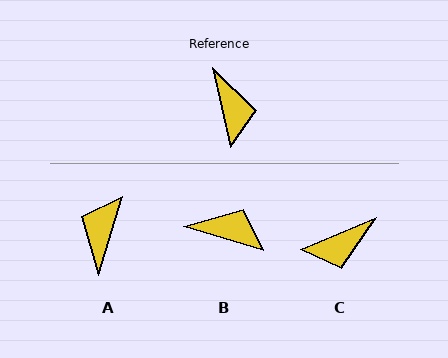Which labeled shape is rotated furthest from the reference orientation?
A, about 151 degrees away.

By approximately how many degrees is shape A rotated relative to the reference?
Approximately 151 degrees counter-clockwise.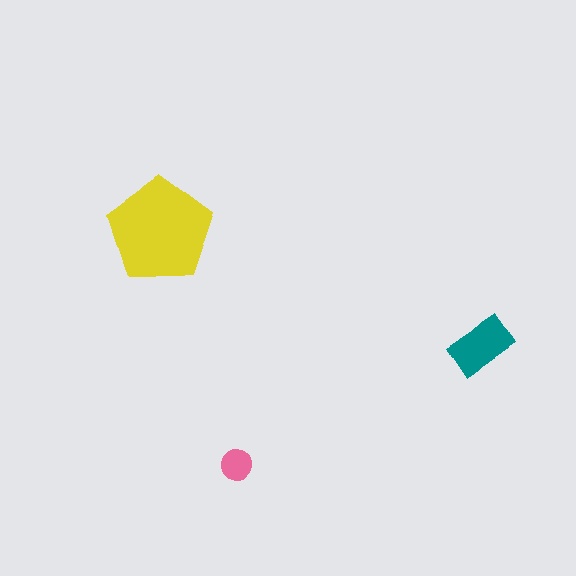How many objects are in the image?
There are 3 objects in the image.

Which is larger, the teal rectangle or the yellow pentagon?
The yellow pentagon.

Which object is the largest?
The yellow pentagon.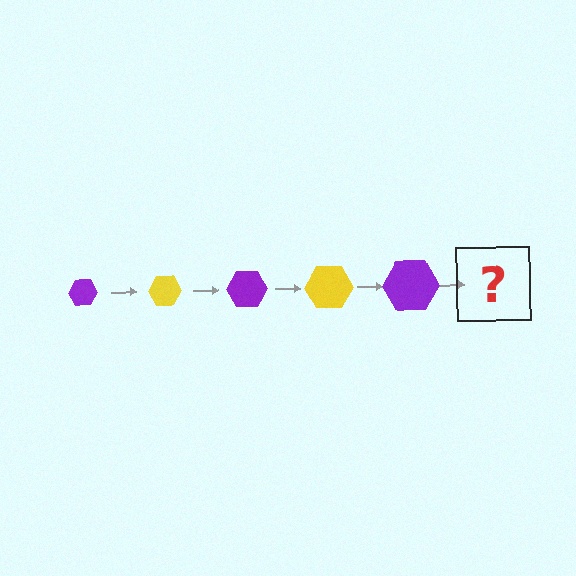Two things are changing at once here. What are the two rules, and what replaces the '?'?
The two rules are that the hexagon grows larger each step and the color cycles through purple and yellow. The '?' should be a yellow hexagon, larger than the previous one.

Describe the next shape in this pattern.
It should be a yellow hexagon, larger than the previous one.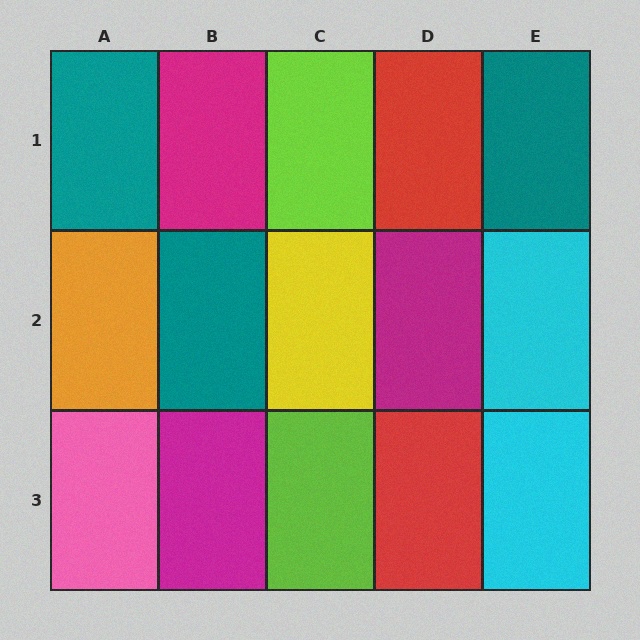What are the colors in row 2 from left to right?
Orange, teal, yellow, magenta, cyan.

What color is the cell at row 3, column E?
Cyan.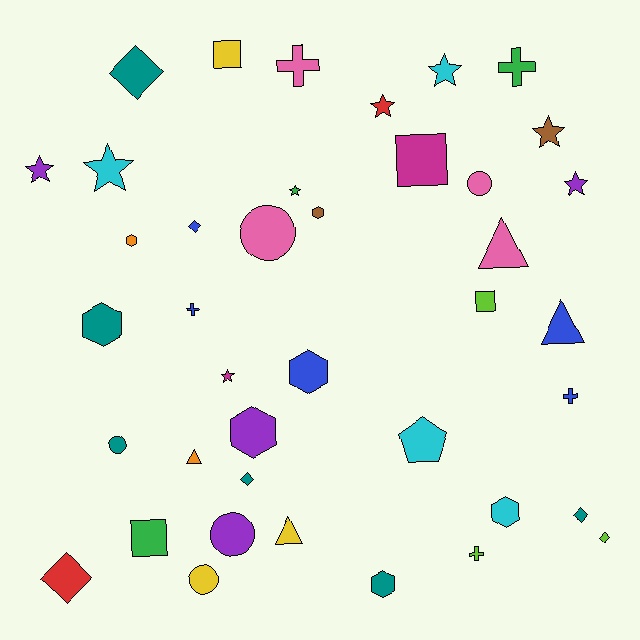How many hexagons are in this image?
There are 7 hexagons.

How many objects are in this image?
There are 40 objects.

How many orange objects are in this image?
There are 2 orange objects.